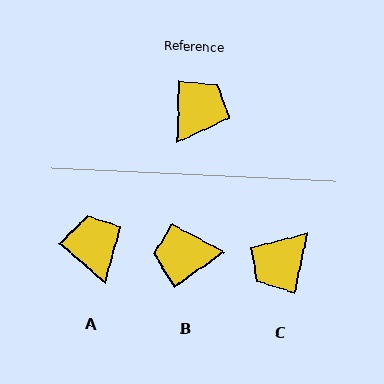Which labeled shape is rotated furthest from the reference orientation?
C, about 169 degrees away.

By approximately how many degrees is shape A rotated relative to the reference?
Approximately 51 degrees counter-clockwise.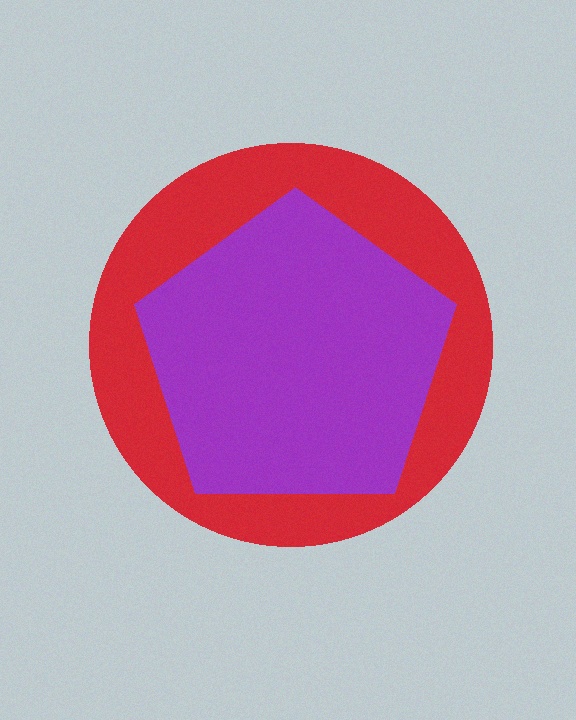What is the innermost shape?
The purple pentagon.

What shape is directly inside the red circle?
The purple pentagon.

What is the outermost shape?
The red circle.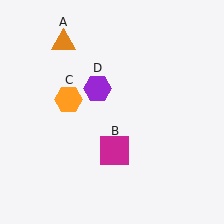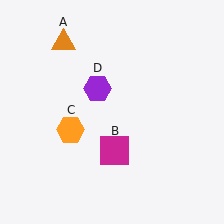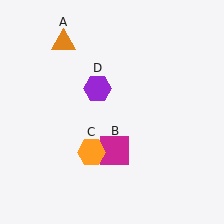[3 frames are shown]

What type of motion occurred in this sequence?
The orange hexagon (object C) rotated counterclockwise around the center of the scene.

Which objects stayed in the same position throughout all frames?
Orange triangle (object A) and magenta square (object B) and purple hexagon (object D) remained stationary.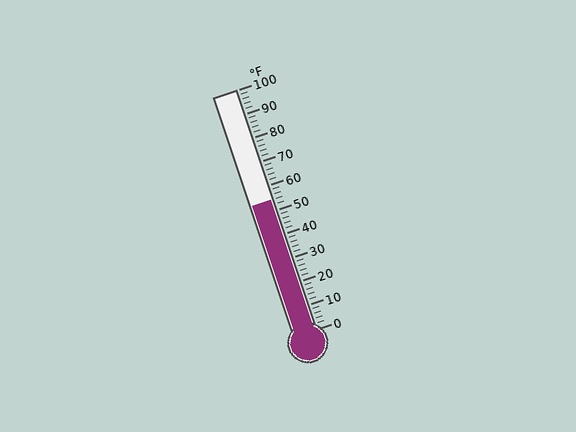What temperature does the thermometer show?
The thermometer shows approximately 54°F.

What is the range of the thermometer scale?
The thermometer scale ranges from 0°F to 100°F.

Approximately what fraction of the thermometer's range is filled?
The thermometer is filled to approximately 55% of its range.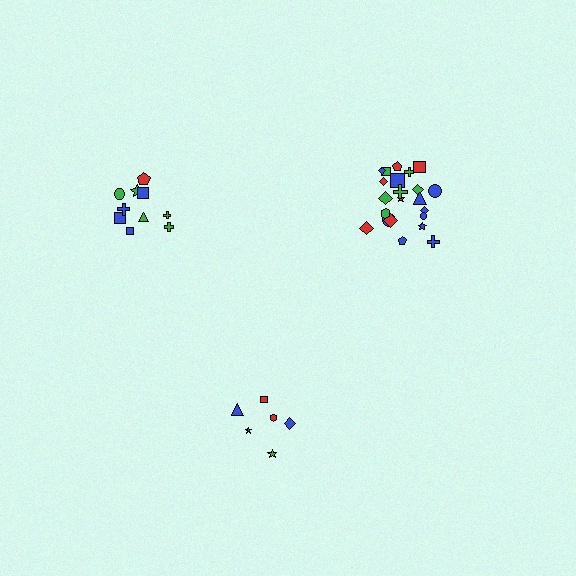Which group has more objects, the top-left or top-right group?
The top-right group.